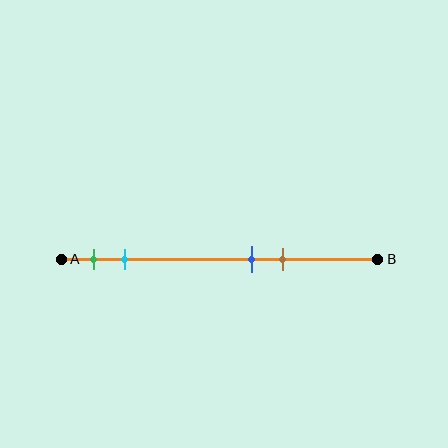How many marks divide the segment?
There are 4 marks dividing the segment.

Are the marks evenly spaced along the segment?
No, the marks are not evenly spaced.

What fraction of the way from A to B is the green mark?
The green mark is approximately 10% (0.1) of the way from A to B.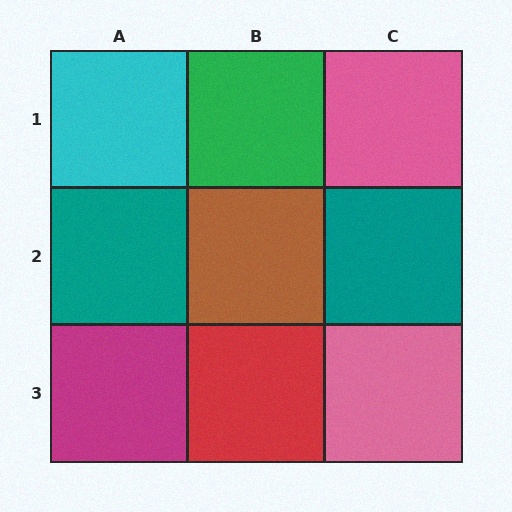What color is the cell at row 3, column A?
Magenta.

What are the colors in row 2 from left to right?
Teal, brown, teal.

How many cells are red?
1 cell is red.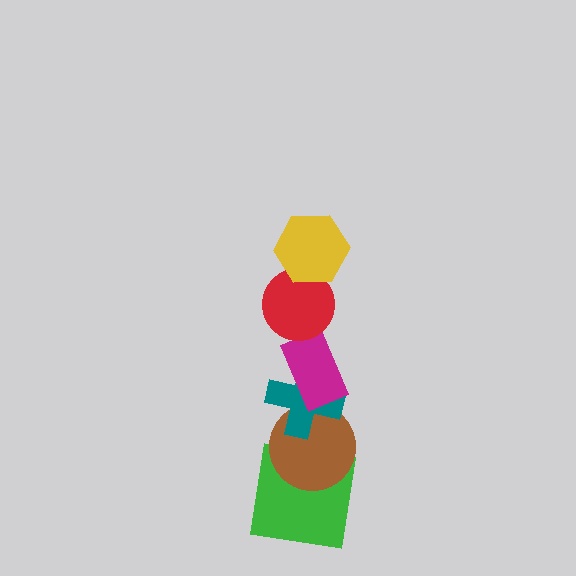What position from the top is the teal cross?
The teal cross is 4th from the top.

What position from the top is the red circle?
The red circle is 2nd from the top.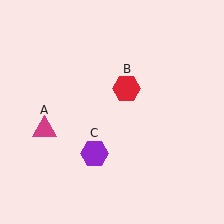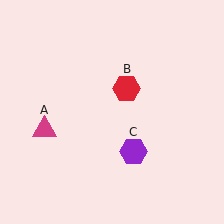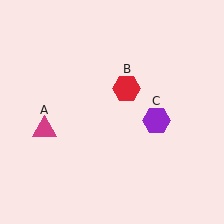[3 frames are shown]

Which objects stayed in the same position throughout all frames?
Magenta triangle (object A) and red hexagon (object B) remained stationary.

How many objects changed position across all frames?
1 object changed position: purple hexagon (object C).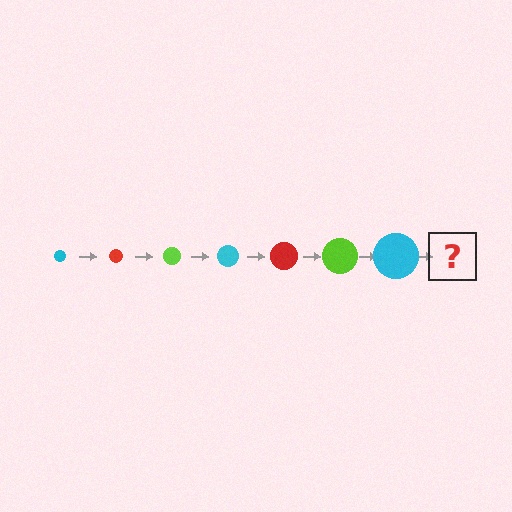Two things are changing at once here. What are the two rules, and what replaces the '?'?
The two rules are that the circle grows larger each step and the color cycles through cyan, red, and lime. The '?' should be a red circle, larger than the previous one.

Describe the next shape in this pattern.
It should be a red circle, larger than the previous one.